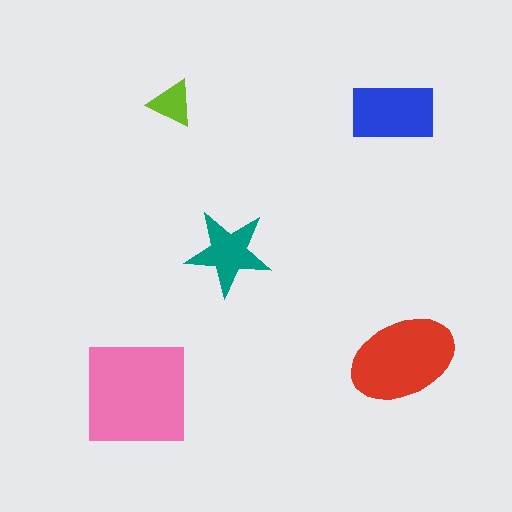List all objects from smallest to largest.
The lime triangle, the teal star, the blue rectangle, the red ellipse, the pink square.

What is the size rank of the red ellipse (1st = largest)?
2nd.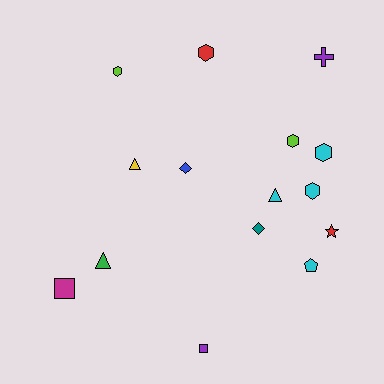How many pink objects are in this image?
There are no pink objects.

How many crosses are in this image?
There is 1 cross.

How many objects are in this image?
There are 15 objects.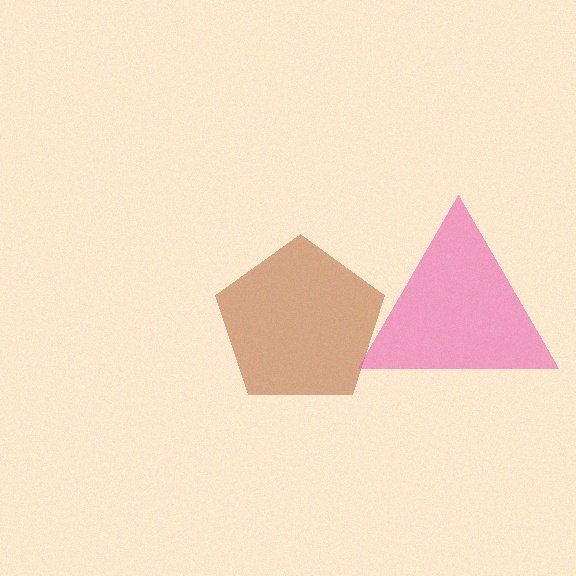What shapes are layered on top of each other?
The layered shapes are: a brown pentagon, a pink triangle.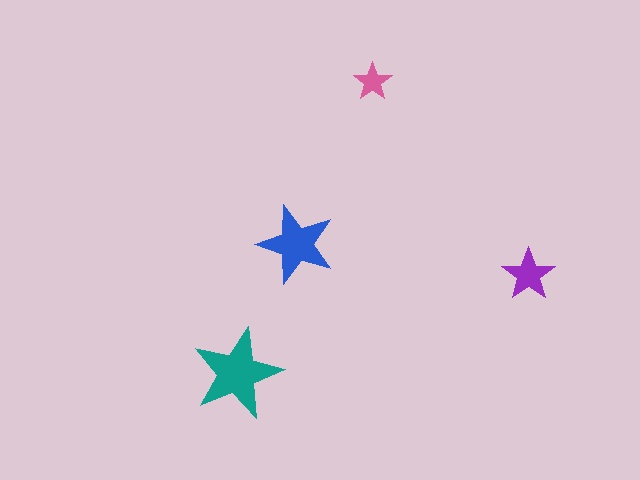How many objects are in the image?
There are 4 objects in the image.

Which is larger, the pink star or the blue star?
The blue one.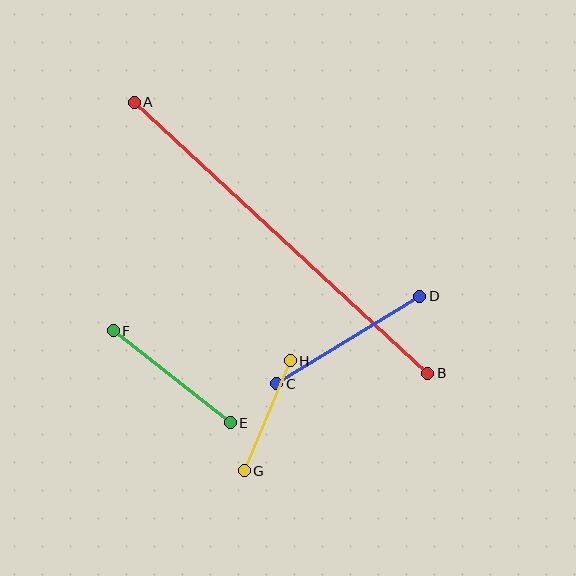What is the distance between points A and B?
The distance is approximately 399 pixels.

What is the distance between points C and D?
The distance is approximately 168 pixels.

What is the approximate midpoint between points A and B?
The midpoint is at approximately (281, 238) pixels.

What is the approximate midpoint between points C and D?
The midpoint is at approximately (348, 340) pixels.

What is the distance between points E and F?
The distance is approximately 149 pixels.